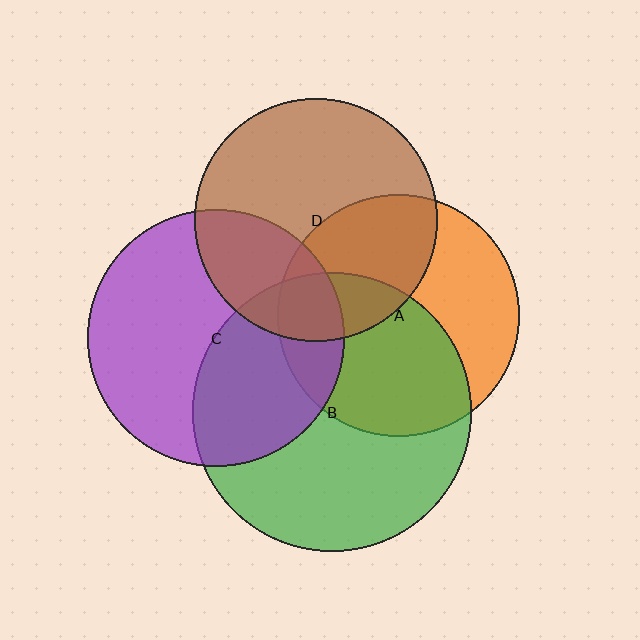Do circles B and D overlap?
Yes.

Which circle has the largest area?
Circle B (green).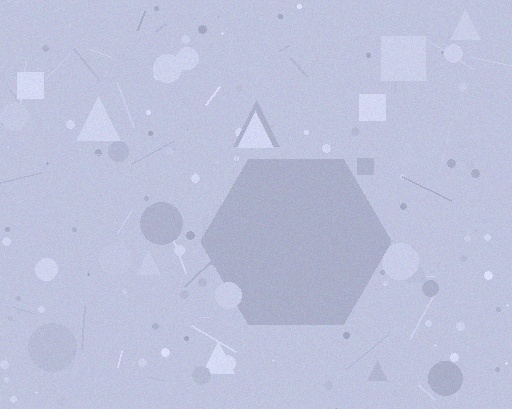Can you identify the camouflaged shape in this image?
The camouflaged shape is a hexagon.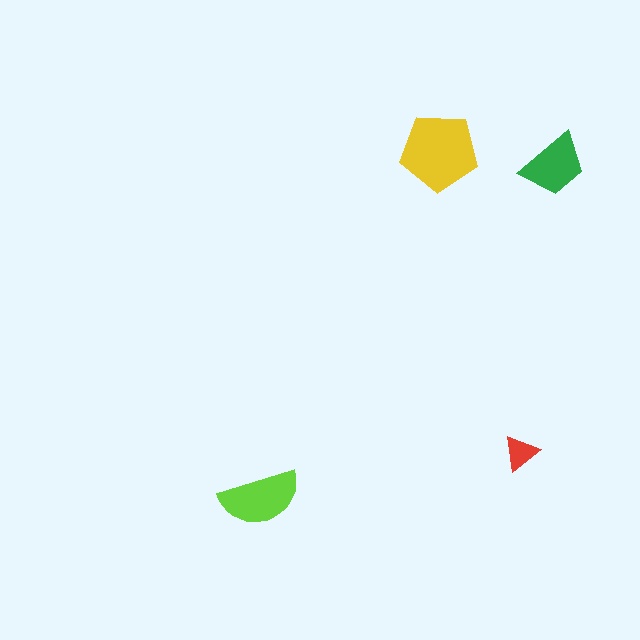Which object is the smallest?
The red triangle.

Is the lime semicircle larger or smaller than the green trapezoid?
Larger.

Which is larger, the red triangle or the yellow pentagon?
The yellow pentagon.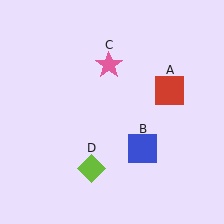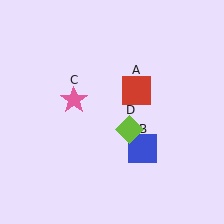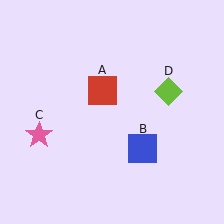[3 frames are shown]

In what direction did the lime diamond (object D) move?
The lime diamond (object D) moved up and to the right.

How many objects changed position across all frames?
3 objects changed position: red square (object A), pink star (object C), lime diamond (object D).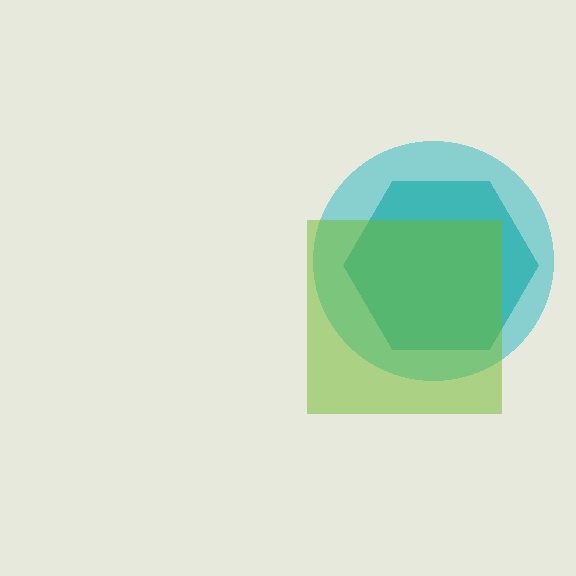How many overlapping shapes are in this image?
There are 3 overlapping shapes in the image.